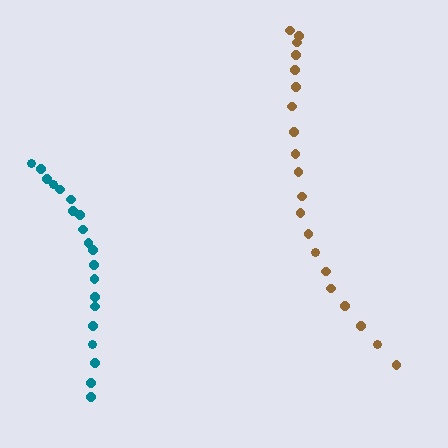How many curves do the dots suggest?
There are 2 distinct paths.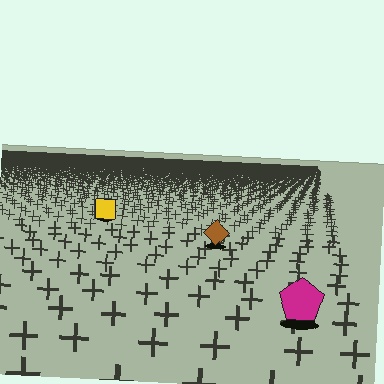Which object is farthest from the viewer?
The yellow square is farthest from the viewer. It appears smaller and the ground texture around it is denser.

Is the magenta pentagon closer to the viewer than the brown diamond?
Yes. The magenta pentagon is closer — you can tell from the texture gradient: the ground texture is coarser near it.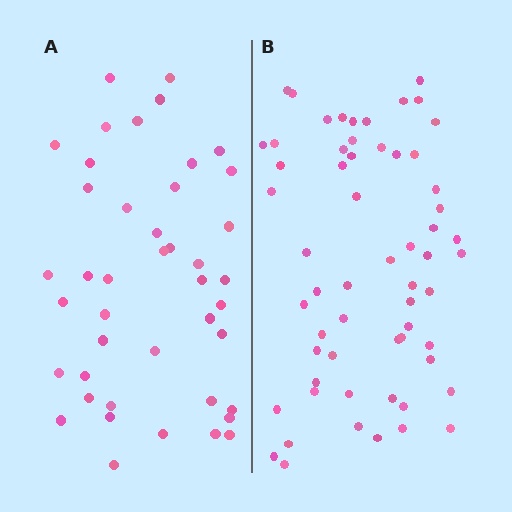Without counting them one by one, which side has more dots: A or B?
Region B (the right region) has more dots.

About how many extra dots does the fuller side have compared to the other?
Region B has approximately 15 more dots than region A.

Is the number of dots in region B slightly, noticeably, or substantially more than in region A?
Region B has noticeably more, but not dramatically so. The ratio is roughly 1.4 to 1.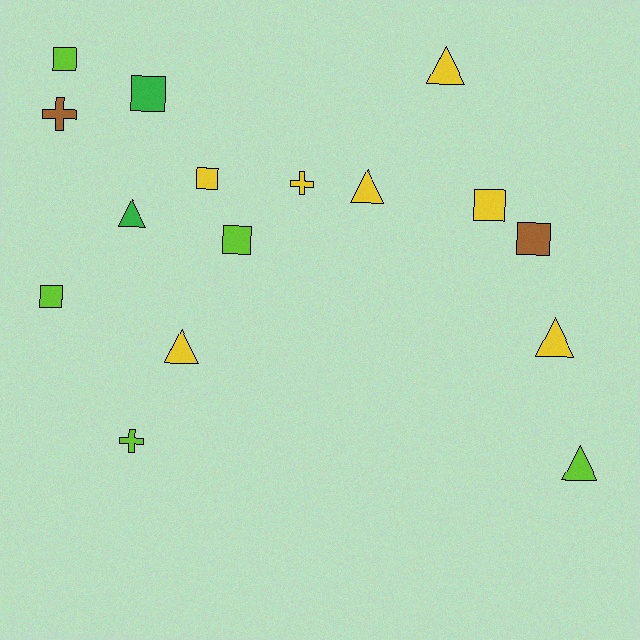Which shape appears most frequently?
Square, with 7 objects.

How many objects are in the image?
There are 16 objects.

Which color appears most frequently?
Yellow, with 7 objects.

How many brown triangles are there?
There are no brown triangles.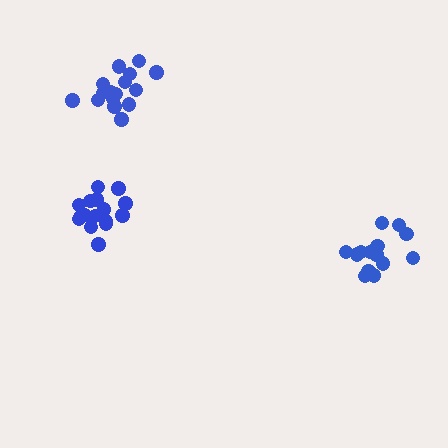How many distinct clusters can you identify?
There are 3 distinct clusters.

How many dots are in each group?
Group 1: 17 dots, Group 2: 14 dots, Group 3: 16 dots (47 total).